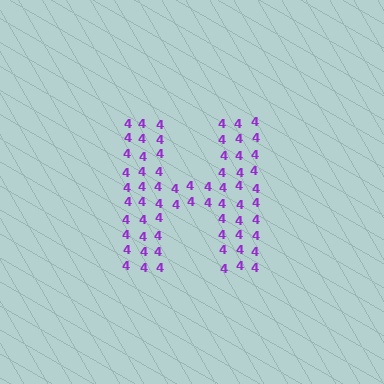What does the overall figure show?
The overall figure shows the letter H.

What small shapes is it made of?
It is made of small digit 4's.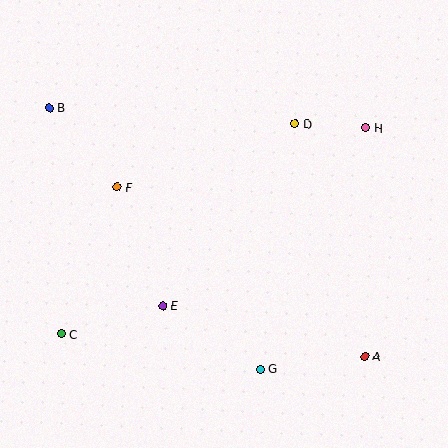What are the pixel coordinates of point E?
Point E is at (163, 306).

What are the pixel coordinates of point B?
Point B is at (49, 108).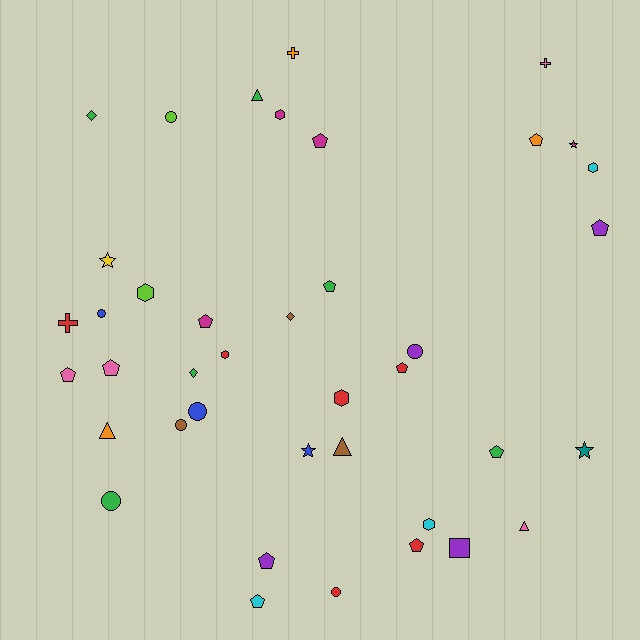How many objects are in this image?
There are 40 objects.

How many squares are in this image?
There is 1 square.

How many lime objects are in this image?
There are 2 lime objects.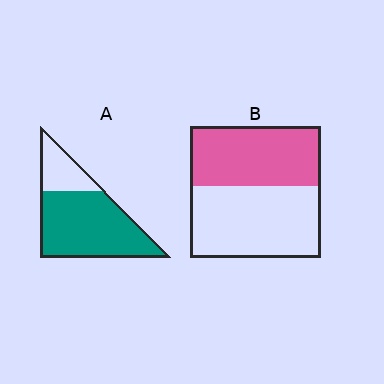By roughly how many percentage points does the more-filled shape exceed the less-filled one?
By roughly 30 percentage points (A over B).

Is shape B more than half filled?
No.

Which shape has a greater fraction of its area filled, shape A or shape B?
Shape A.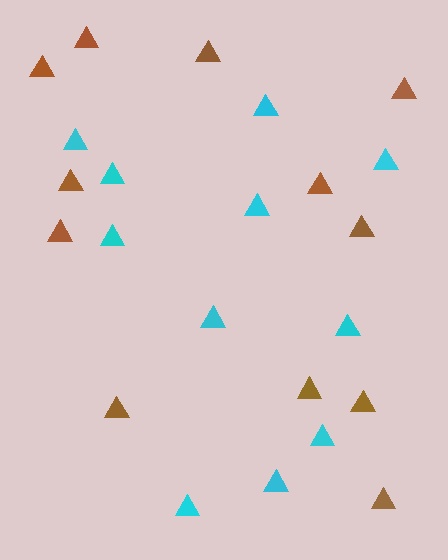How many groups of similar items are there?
There are 2 groups: one group of cyan triangles (11) and one group of brown triangles (12).